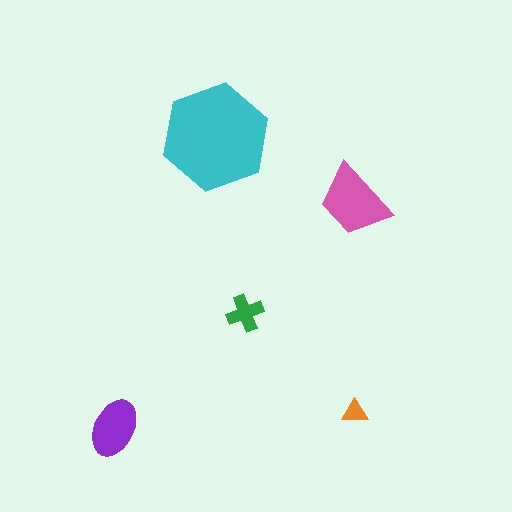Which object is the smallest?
The orange triangle.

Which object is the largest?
The cyan hexagon.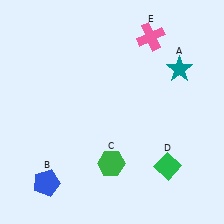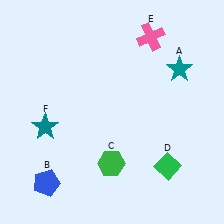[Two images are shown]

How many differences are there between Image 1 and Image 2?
There is 1 difference between the two images.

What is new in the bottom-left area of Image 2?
A teal star (F) was added in the bottom-left area of Image 2.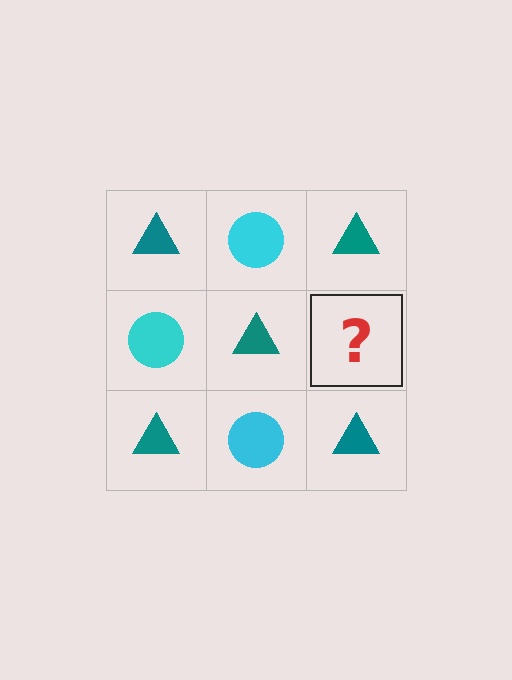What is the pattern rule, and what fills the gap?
The rule is that it alternates teal triangle and cyan circle in a checkerboard pattern. The gap should be filled with a cyan circle.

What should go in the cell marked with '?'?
The missing cell should contain a cyan circle.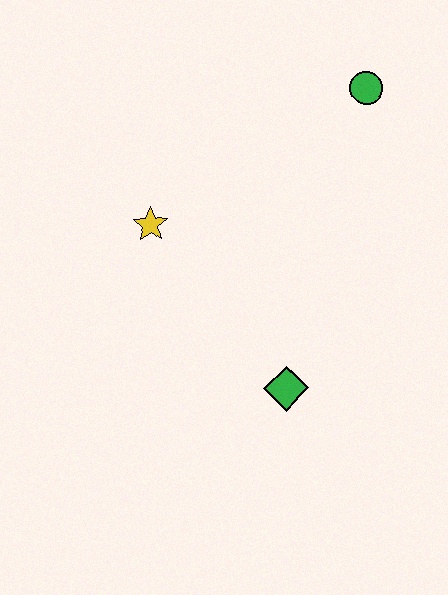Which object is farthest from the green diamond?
The green circle is farthest from the green diamond.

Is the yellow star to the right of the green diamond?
No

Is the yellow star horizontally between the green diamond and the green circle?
No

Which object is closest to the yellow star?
The green diamond is closest to the yellow star.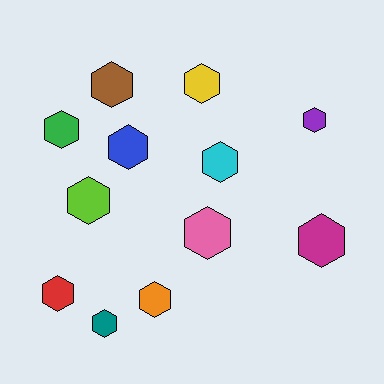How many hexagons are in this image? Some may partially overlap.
There are 12 hexagons.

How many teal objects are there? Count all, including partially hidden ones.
There is 1 teal object.